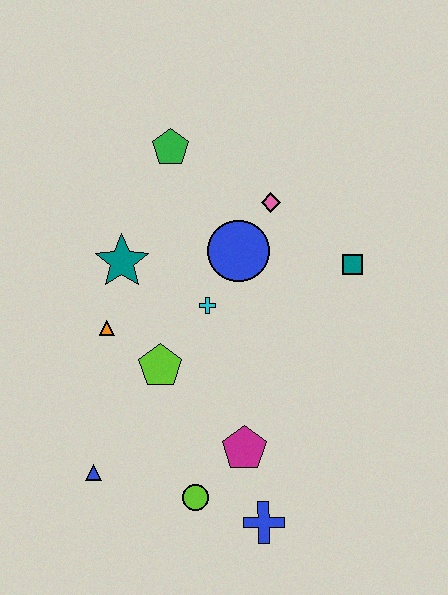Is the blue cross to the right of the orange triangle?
Yes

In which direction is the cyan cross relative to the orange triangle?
The cyan cross is to the right of the orange triangle.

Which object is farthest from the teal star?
The blue cross is farthest from the teal star.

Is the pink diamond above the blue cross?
Yes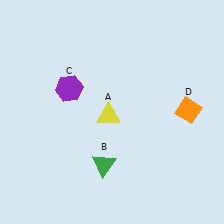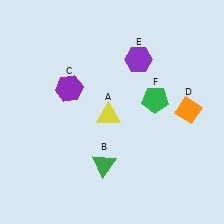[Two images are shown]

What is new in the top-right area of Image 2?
A green pentagon (F) was added in the top-right area of Image 2.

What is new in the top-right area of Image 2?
A purple hexagon (E) was added in the top-right area of Image 2.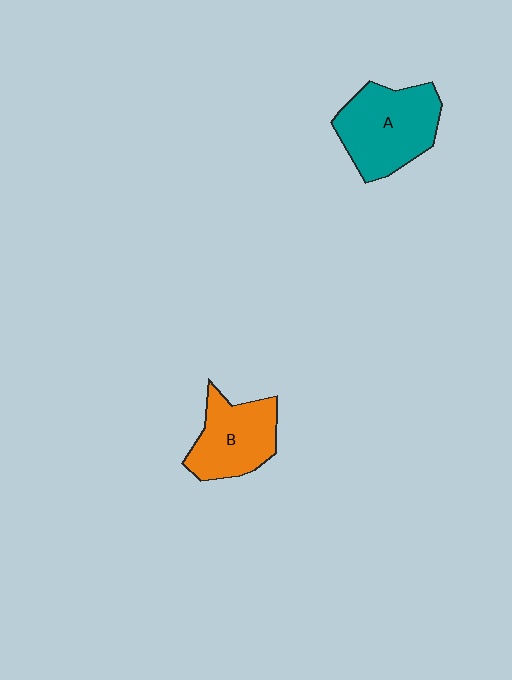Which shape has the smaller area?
Shape B (orange).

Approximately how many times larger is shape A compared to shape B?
Approximately 1.2 times.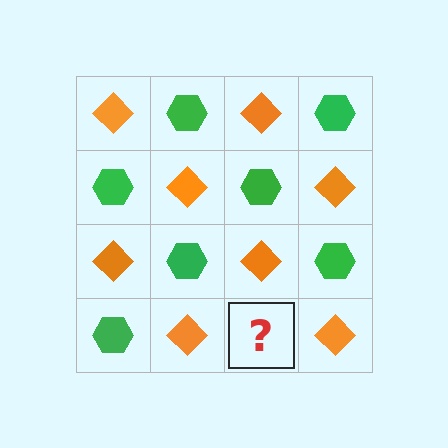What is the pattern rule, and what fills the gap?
The rule is that it alternates orange diamond and green hexagon in a checkerboard pattern. The gap should be filled with a green hexagon.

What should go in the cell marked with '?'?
The missing cell should contain a green hexagon.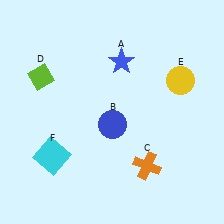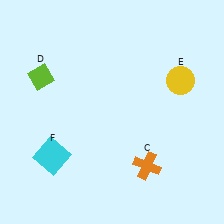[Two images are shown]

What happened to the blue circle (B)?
The blue circle (B) was removed in Image 2. It was in the bottom-right area of Image 1.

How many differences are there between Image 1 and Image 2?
There are 2 differences between the two images.